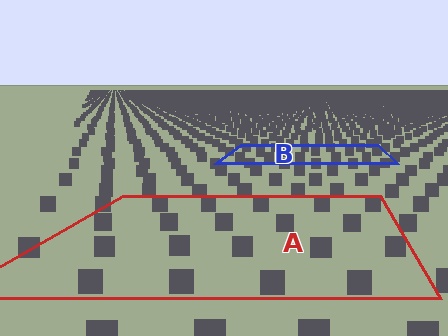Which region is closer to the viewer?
Region A is closer. The texture elements there are larger and more spread out.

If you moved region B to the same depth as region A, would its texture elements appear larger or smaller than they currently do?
They would appear larger. At a closer depth, the same texture elements are projected at a bigger on-screen size.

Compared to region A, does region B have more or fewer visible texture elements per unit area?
Region B has more texture elements per unit area — they are packed more densely because it is farther away.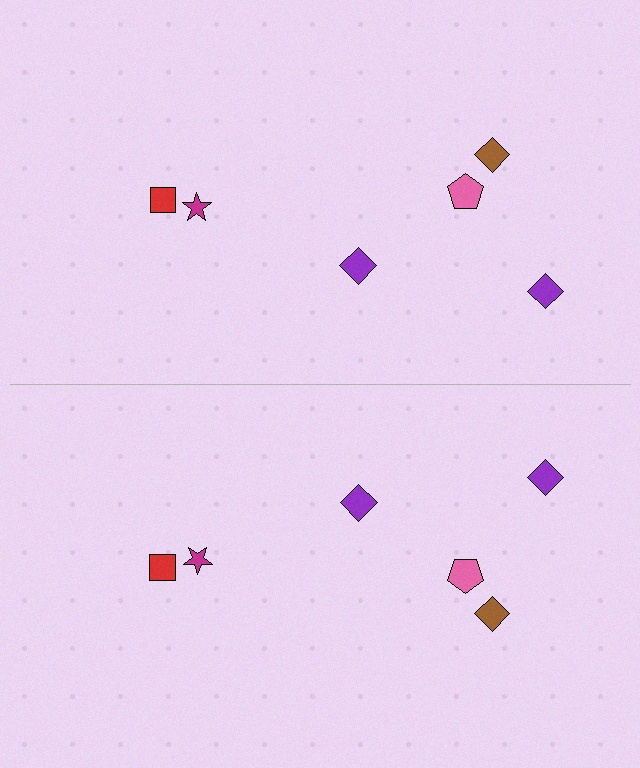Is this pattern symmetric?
Yes, this pattern has bilateral (reflection) symmetry.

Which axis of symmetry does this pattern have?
The pattern has a horizontal axis of symmetry running through the center of the image.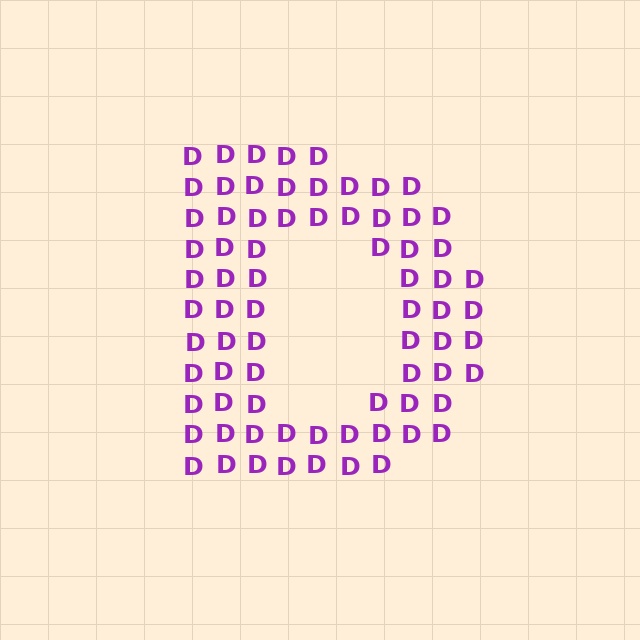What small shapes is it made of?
It is made of small letter D's.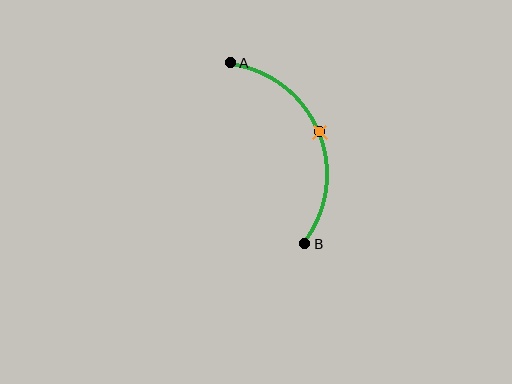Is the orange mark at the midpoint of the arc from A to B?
Yes. The orange mark lies on the arc at equal arc-length from both A and B — it is the arc midpoint.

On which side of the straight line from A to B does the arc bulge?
The arc bulges to the right of the straight line connecting A and B.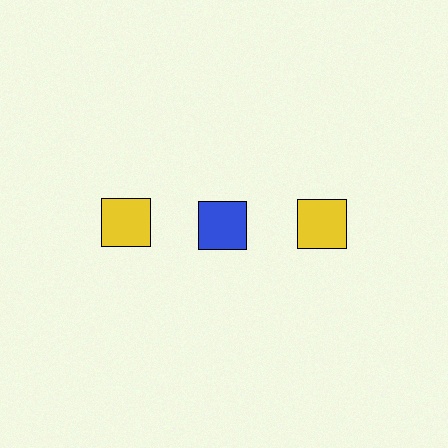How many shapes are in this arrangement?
There are 3 shapes arranged in a grid pattern.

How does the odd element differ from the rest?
It has a different color: blue instead of yellow.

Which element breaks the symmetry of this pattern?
The blue square in the top row, second from left column breaks the symmetry. All other shapes are yellow squares.